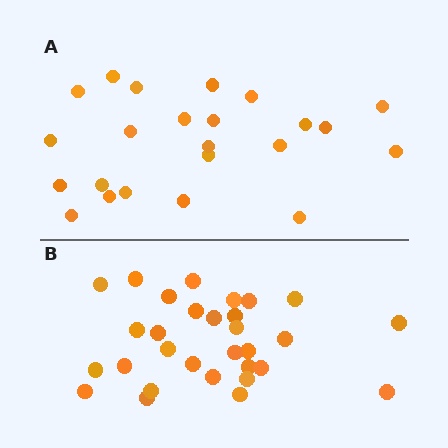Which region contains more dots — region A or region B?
Region B (the bottom region) has more dots.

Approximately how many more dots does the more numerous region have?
Region B has roughly 8 or so more dots than region A.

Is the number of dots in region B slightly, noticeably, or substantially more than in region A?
Region B has noticeably more, but not dramatically so. The ratio is roughly 1.3 to 1.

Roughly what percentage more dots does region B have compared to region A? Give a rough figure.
About 30% more.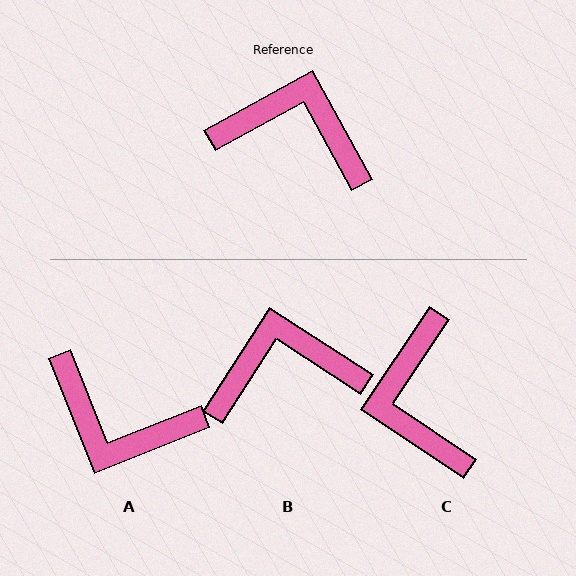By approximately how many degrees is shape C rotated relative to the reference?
Approximately 117 degrees counter-clockwise.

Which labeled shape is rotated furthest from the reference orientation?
A, about 173 degrees away.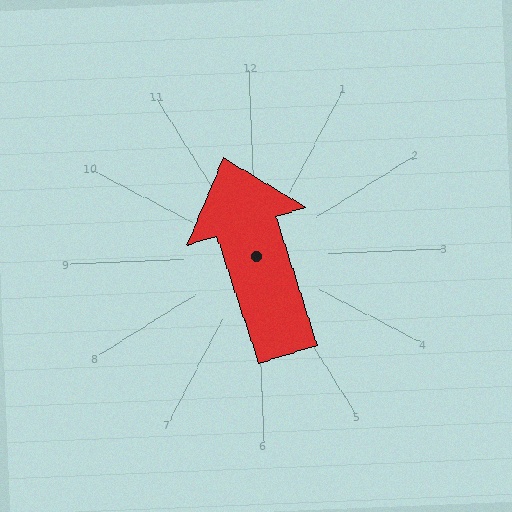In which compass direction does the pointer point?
North.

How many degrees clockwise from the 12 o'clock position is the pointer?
Approximately 344 degrees.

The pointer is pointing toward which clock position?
Roughly 11 o'clock.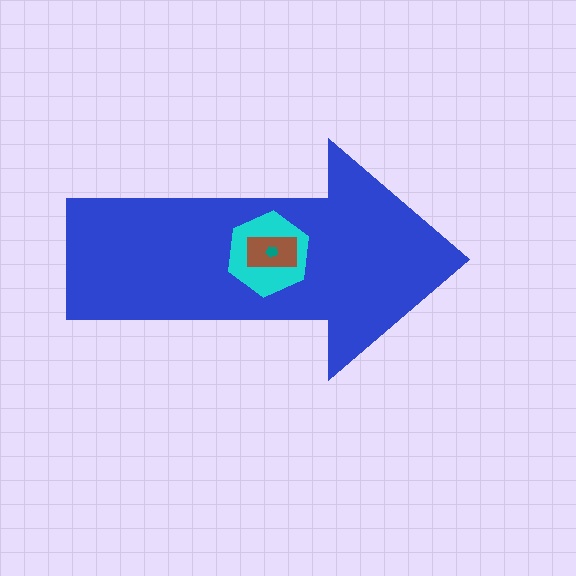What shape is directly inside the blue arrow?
The cyan hexagon.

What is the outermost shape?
The blue arrow.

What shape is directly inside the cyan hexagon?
The brown rectangle.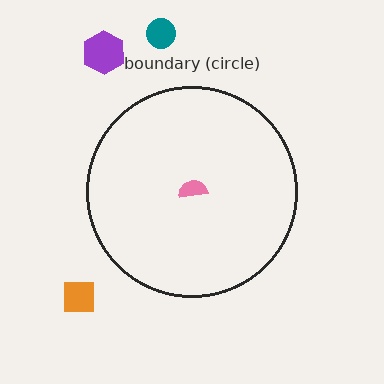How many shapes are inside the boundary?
1 inside, 3 outside.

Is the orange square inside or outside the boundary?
Outside.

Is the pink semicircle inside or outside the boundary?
Inside.